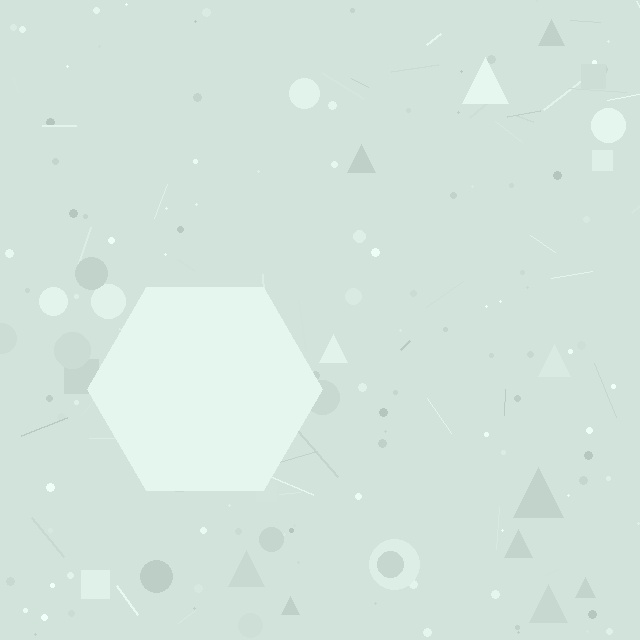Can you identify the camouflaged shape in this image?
The camouflaged shape is a hexagon.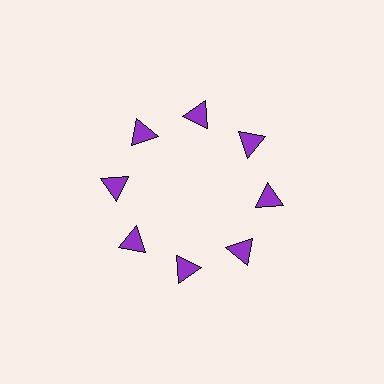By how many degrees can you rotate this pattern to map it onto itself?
The pattern maps onto itself every 45 degrees of rotation.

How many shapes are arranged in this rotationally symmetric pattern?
There are 8 shapes, arranged in 8 groups of 1.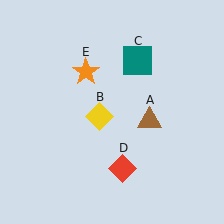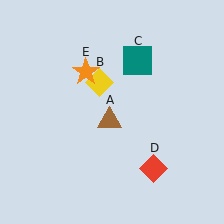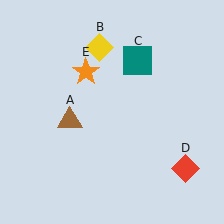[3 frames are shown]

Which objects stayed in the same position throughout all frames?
Teal square (object C) and orange star (object E) remained stationary.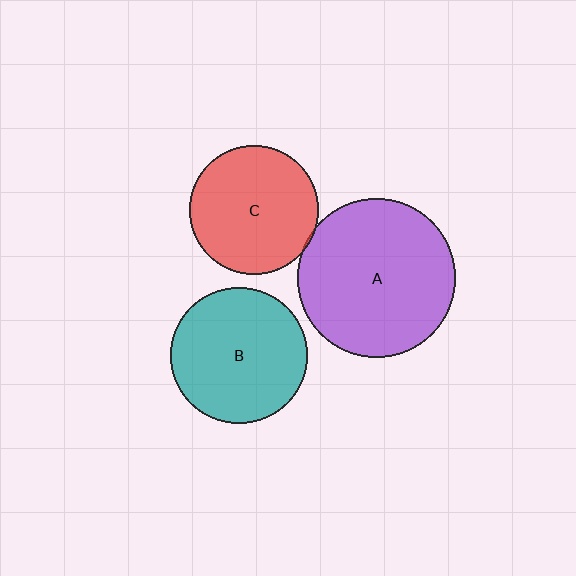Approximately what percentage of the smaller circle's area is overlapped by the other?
Approximately 5%.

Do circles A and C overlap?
Yes.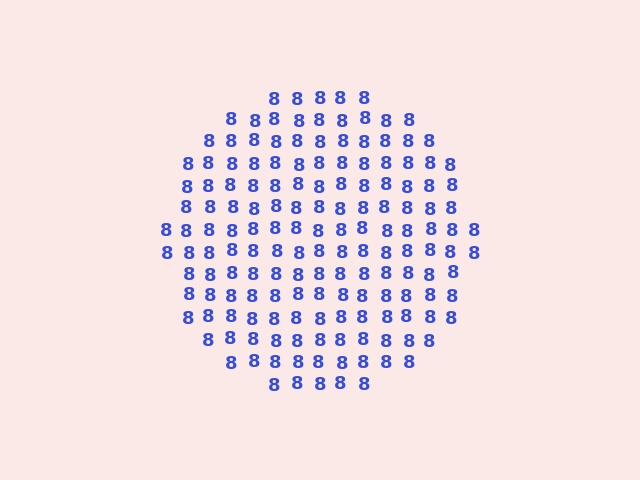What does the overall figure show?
The overall figure shows a circle.